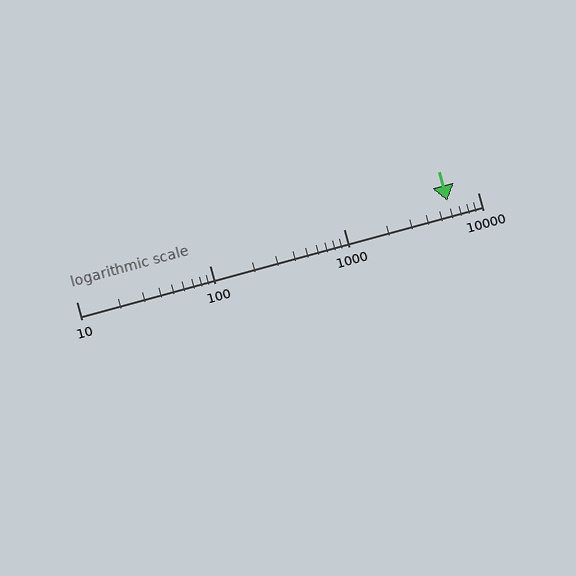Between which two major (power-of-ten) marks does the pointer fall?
The pointer is between 1000 and 10000.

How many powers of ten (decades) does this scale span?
The scale spans 3 decades, from 10 to 10000.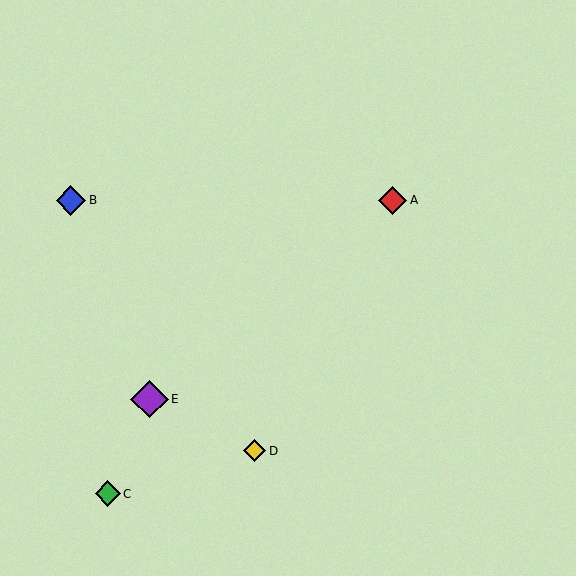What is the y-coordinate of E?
Object E is at y≈399.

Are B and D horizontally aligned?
No, B is at y≈200 and D is at y≈451.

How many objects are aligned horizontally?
2 objects (A, B) are aligned horizontally.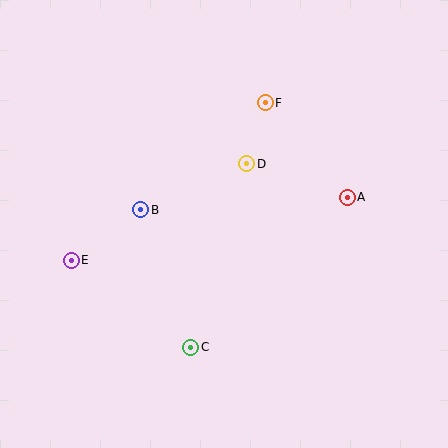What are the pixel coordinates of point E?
Point E is at (71, 260).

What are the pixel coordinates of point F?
Point F is at (265, 103).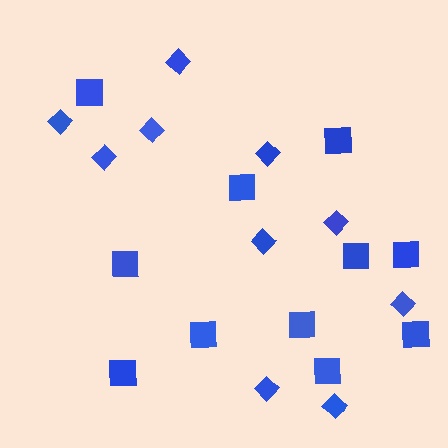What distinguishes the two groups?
There are 2 groups: one group of diamonds (10) and one group of squares (11).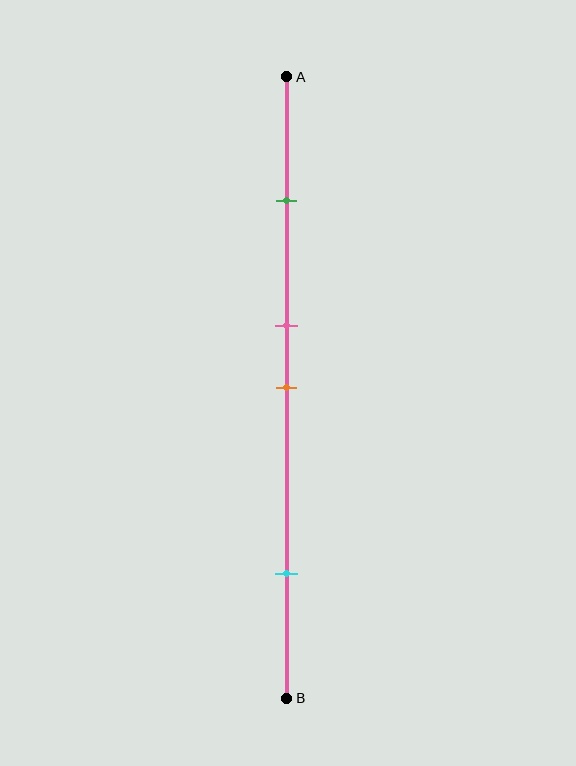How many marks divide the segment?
There are 4 marks dividing the segment.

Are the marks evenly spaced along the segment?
No, the marks are not evenly spaced.